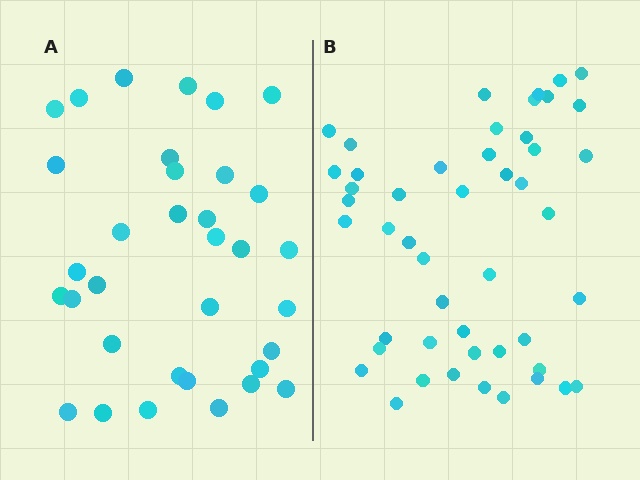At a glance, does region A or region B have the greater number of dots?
Region B (the right region) has more dots.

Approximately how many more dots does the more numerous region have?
Region B has approximately 15 more dots than region A.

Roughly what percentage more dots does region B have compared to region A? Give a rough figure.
About 40% more.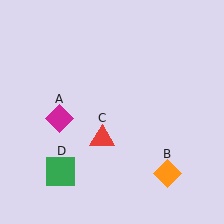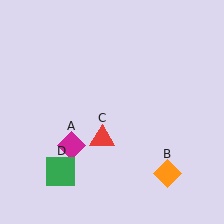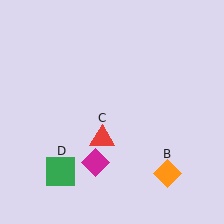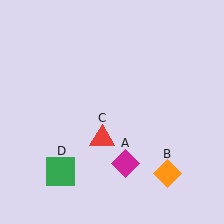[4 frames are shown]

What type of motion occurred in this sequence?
The magenta diamond (object A) rotated counterclockwise around the center of the scene.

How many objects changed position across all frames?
1 object changed position: magenta diamond (object A).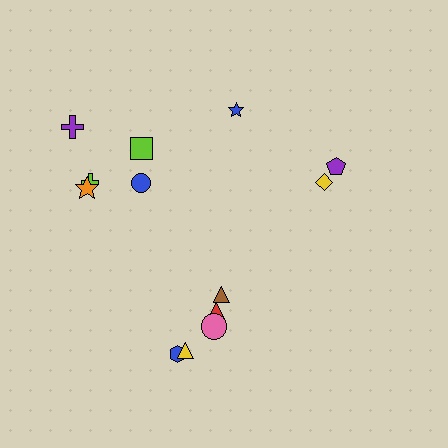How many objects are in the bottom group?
There are 5 objects.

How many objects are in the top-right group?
There are 3 objects.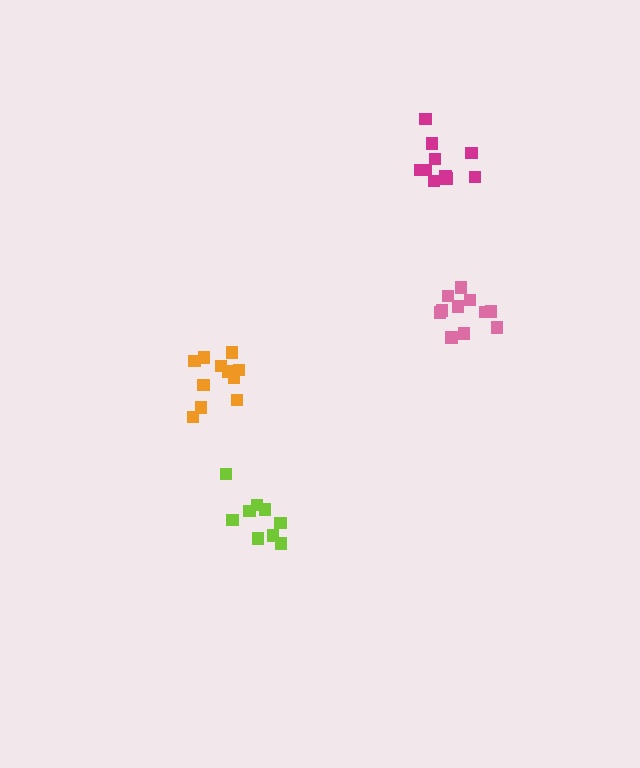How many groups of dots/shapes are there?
There are 4 groups.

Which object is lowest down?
The lime cluster is bottommost.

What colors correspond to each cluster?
The clusters are colored: orange, magenta, lime, pink.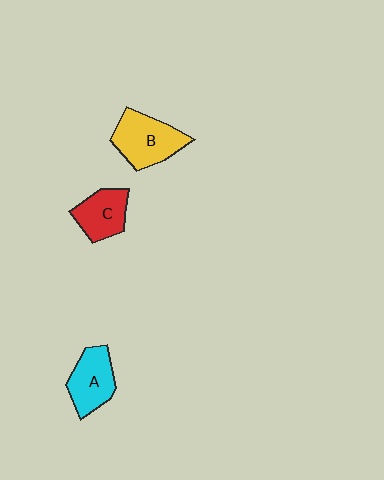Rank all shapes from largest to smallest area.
From largest to smallest: B (yellow), A (cyan), C (red).